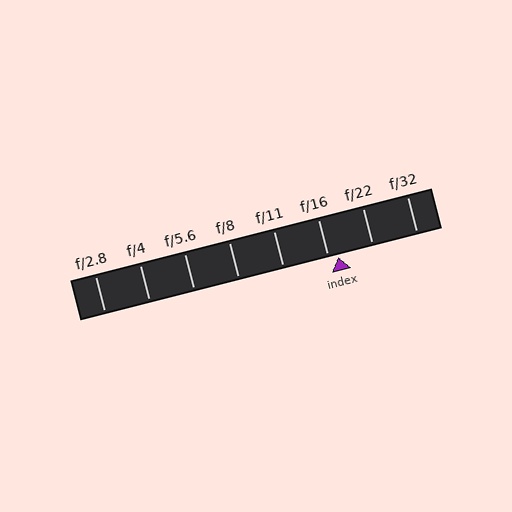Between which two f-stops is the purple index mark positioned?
The index mark is between f/16 and f/22.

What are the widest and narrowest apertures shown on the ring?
The widest aperture shown is f/2.8 and the narrowest is f/32.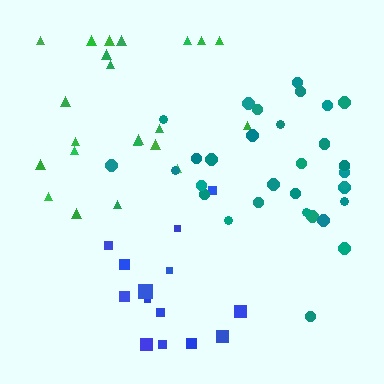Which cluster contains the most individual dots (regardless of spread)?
Teal (33).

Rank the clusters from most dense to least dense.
teal, blue, green.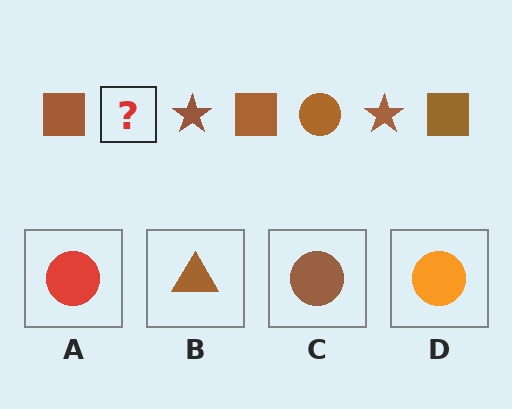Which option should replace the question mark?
Option C.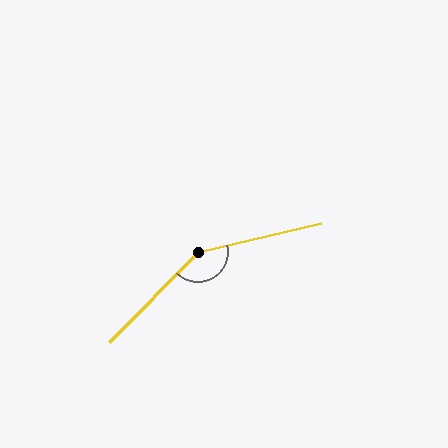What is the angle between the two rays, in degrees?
Approximately 147 degrees.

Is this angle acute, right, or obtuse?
It is obtuse.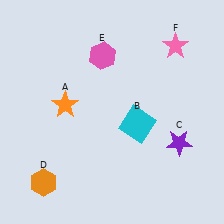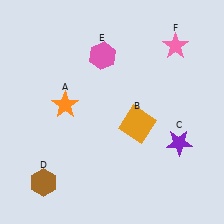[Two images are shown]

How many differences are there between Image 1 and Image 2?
There are 2 differences between the two images.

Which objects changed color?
B changed from cyan to orange. D changed from orange to brown.